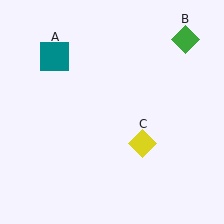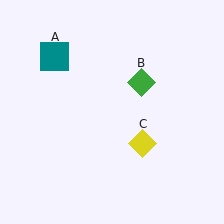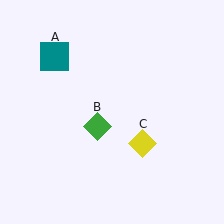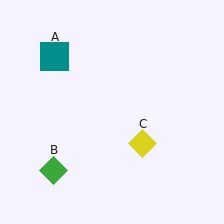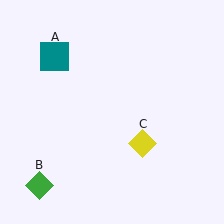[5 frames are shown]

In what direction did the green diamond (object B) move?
The green diamond (object B) moved down and to the left.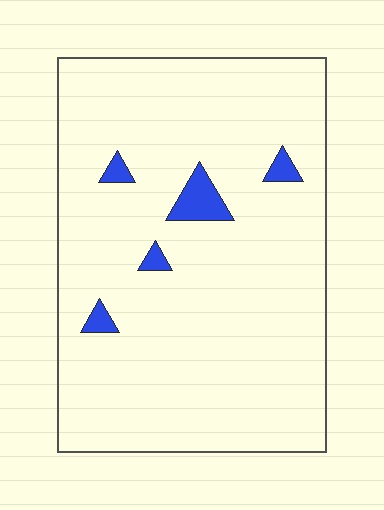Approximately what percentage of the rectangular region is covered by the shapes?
Approximately 5%.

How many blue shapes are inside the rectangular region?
5.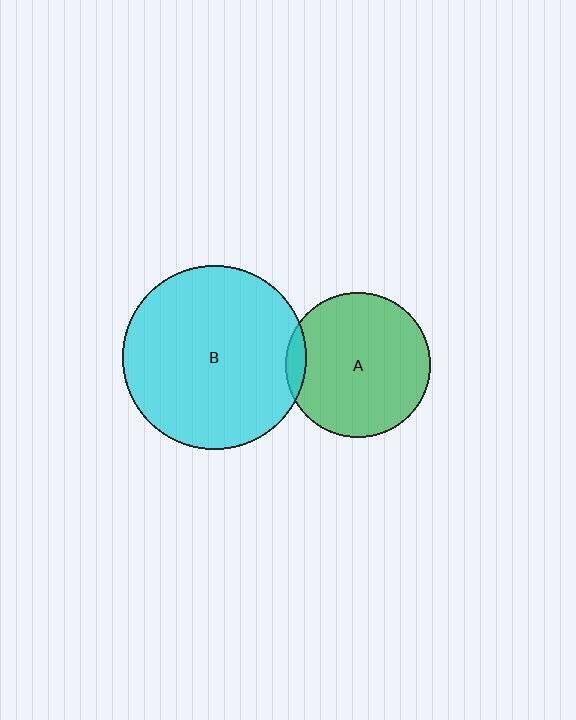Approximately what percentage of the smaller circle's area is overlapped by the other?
Approximately 5%.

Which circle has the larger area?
Circle B (cyan).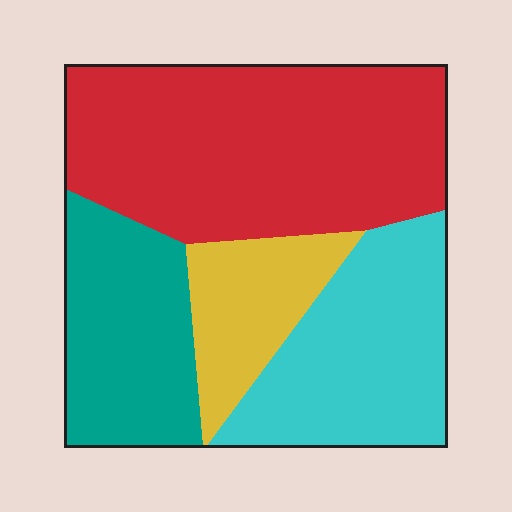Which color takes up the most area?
Red, at roughly 40%.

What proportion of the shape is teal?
Teal takes up less than a quarter of the shape.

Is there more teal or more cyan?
Cyan.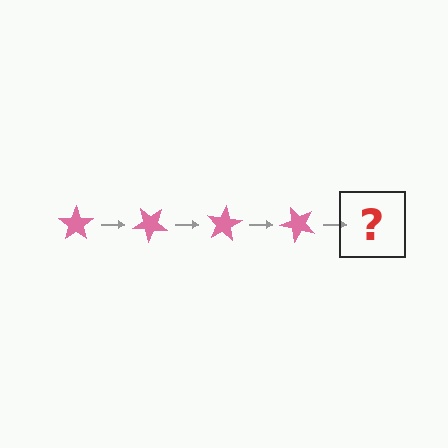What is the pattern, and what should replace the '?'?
The pattern is that the star rotates 40 degrees each step. The '?' should be a pink star rotated 160 degrees.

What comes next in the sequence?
The next element should be a pink star rotated 160 degrees.